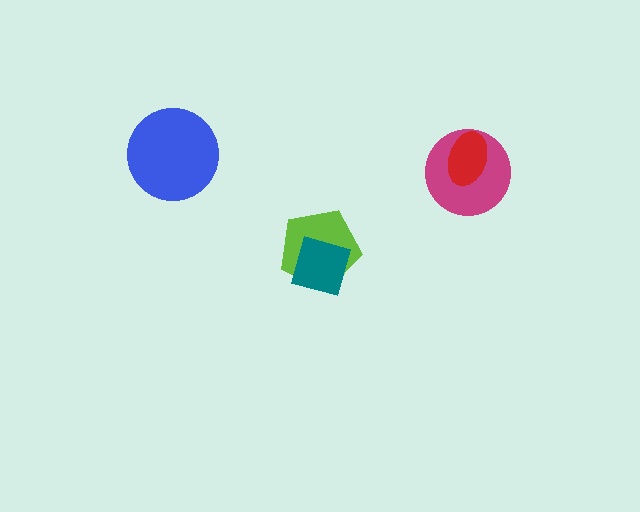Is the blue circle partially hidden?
No, no other shape covers it.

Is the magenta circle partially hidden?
Yes, it is partially covered by another shape.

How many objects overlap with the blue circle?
0 objects overlap with the blue circle.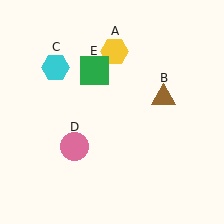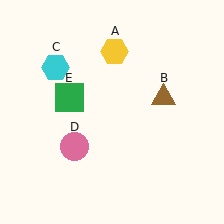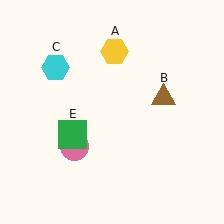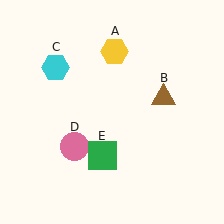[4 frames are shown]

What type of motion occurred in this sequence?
The green square (object E) rotated counterclockwise around the center of the scene.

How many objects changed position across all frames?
1 object changed position: green square (object E).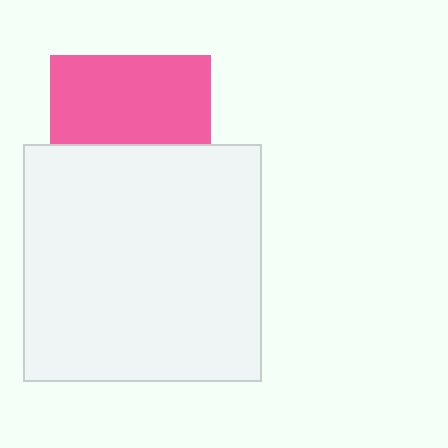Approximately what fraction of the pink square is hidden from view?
Roughly 45% of the pink square is hidden behind the white square.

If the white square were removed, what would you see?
You would see the complete pink square.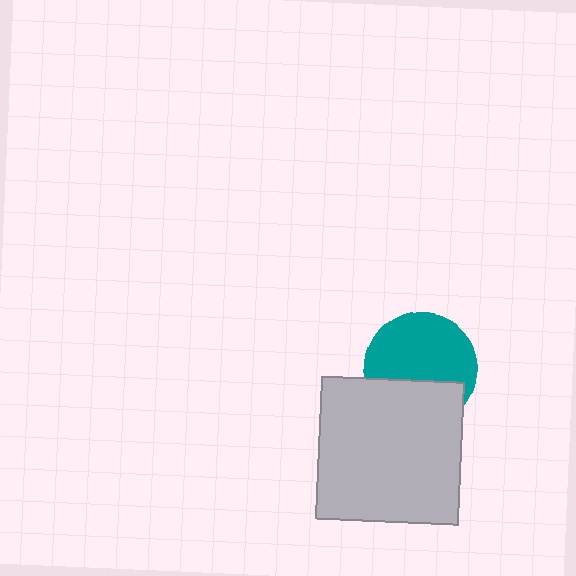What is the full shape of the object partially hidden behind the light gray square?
The partially hidden object is a teal circle.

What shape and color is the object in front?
The object in front is a light gray square.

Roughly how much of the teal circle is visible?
About half of it is visible (roughly 63%).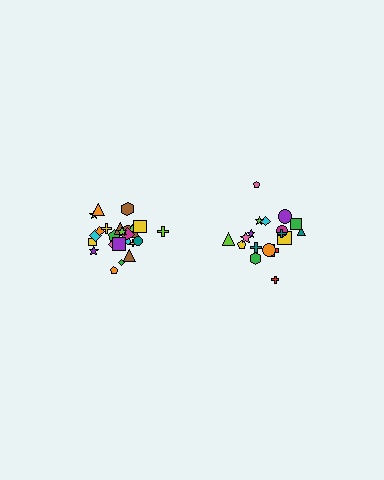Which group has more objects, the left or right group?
The left group.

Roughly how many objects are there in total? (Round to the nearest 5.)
Roughly 45 objects in total.